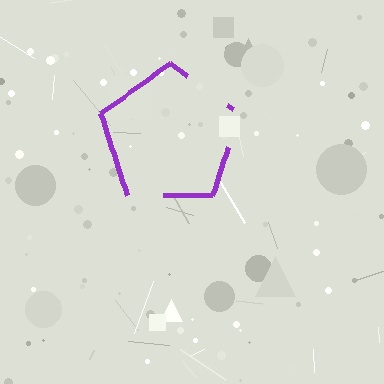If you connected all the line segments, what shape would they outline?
They would outline a pentagon.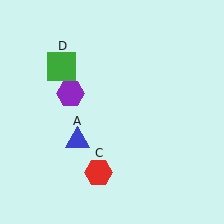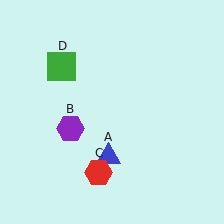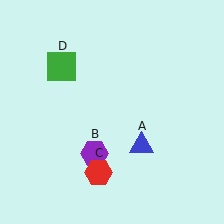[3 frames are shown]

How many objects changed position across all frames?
2 objects changed position: blue triangle (object A), purple hexagon (object B).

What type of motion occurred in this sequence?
The blue triangle (object A), purple hexagon (object B) rotated counterclockwise around the center of the scene.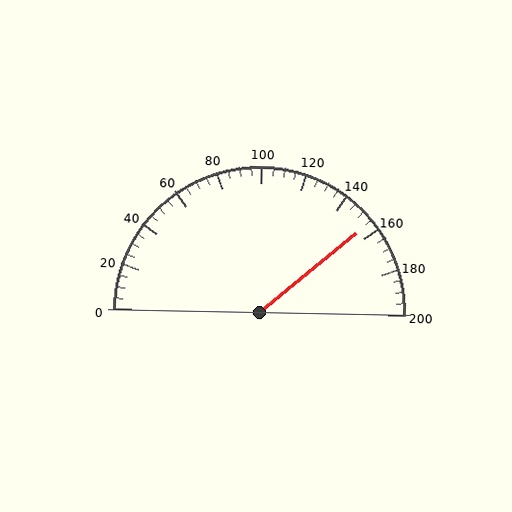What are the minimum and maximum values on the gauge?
The gauge ranges from 0 to 200.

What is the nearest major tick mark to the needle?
The nearest major tick mark is 160.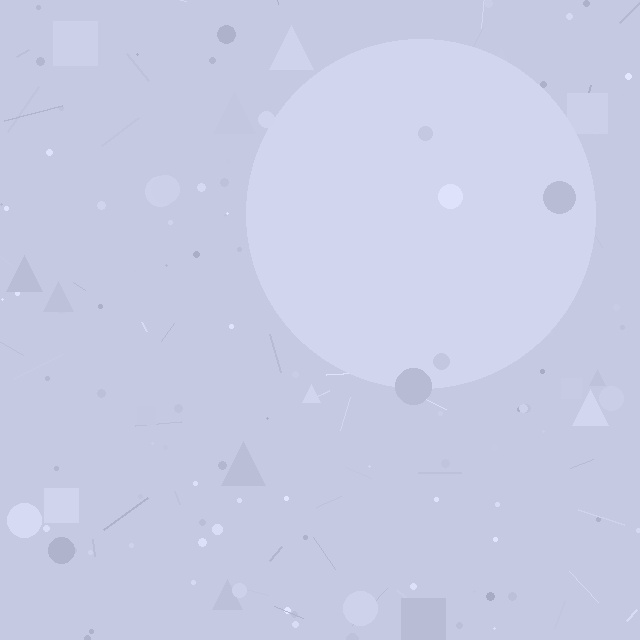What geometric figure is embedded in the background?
A circle is embedded in the background.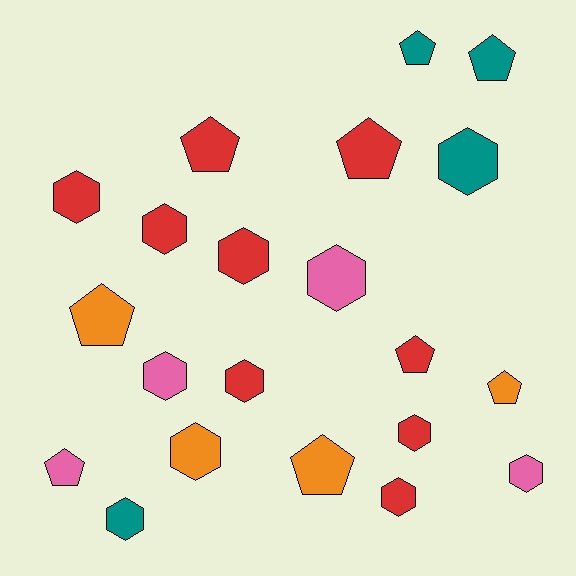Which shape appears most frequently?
Hexagon, with 12 objects.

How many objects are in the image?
There are 21 objects.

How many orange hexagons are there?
There is 1 orange hexagon.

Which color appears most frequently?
Red, with 9 objects.